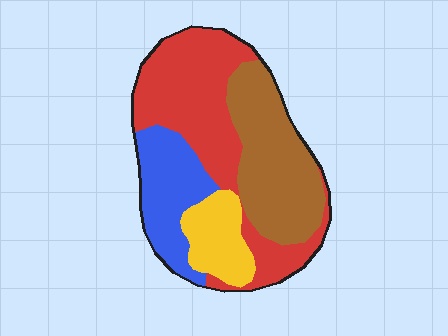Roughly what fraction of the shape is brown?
Brown covers 30% of the shape.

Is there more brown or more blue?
Brown.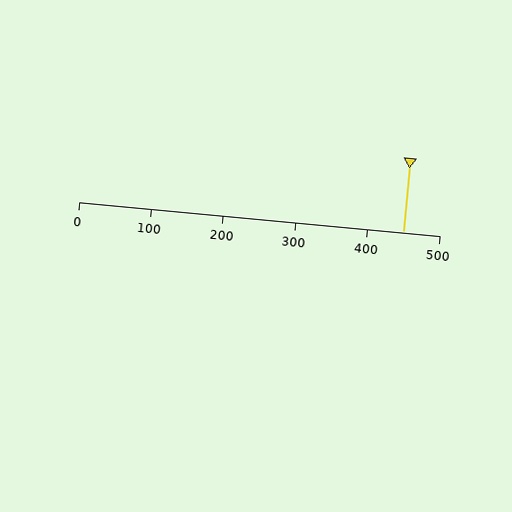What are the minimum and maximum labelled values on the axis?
The axis runs from 0 to 500.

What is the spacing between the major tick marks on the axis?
The major ticks are spaced 100 apart.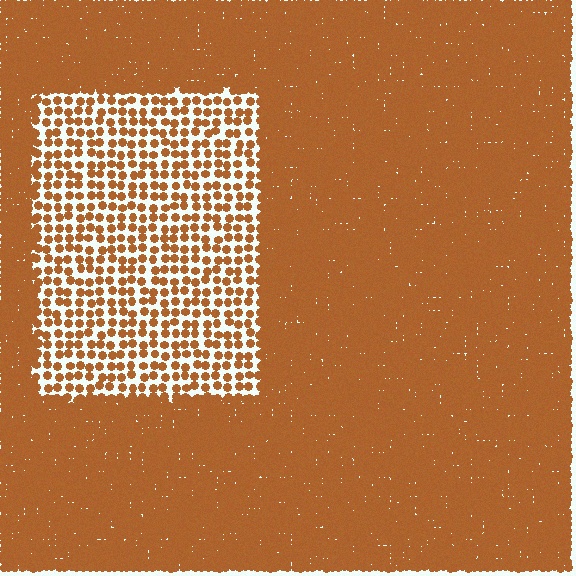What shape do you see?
I see a rectangle.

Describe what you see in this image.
The image contains small brown elements arranged at two different densities. A rectangle-shaped region is visible where the elements are less densely packed than the surrounding area.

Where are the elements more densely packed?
The elements are more densely packed outside the rectangle boundary.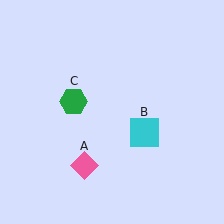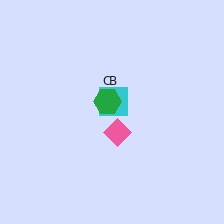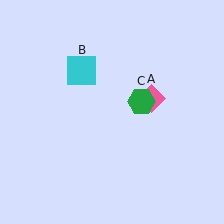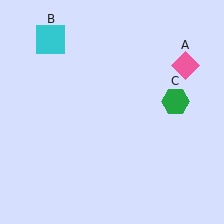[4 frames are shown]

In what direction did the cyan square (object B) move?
The cyan square (object B) moved up and to the left.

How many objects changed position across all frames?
3 objects changed position: pink diamond (object A), cyan square (object B), green hexagon (object C).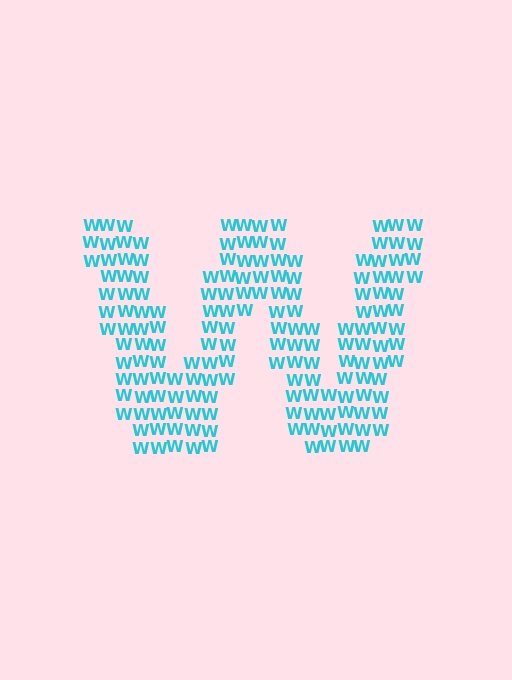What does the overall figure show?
The overall figure shows the letter W.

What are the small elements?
The small elements are letter W's.